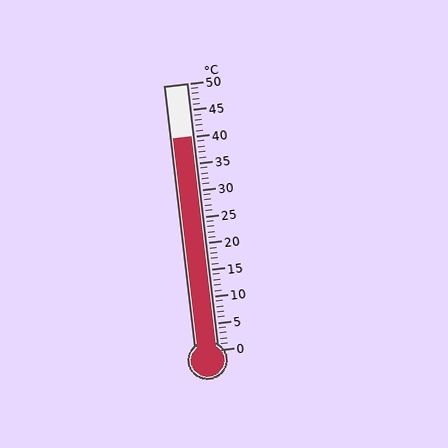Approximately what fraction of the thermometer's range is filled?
The thermometer is filled to approximately 80% of its range.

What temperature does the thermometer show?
The thermometer shows approximately 40°C.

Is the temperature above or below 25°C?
The temperature is above 25°C.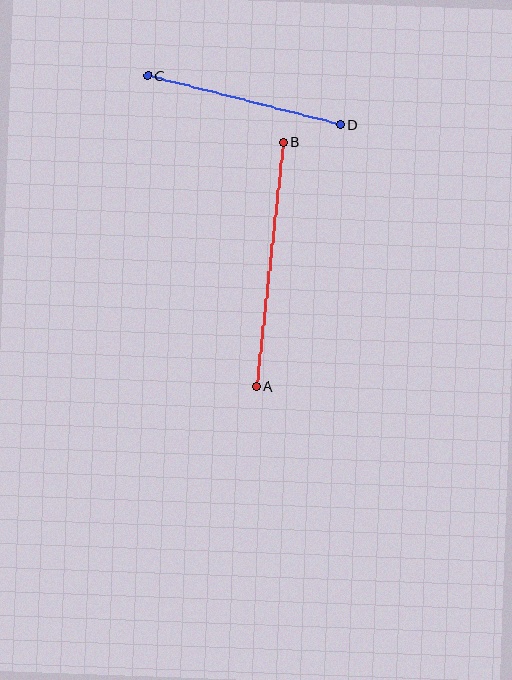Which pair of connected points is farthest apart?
Points A and B are farthest apart.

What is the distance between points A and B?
The distance is approximately 246 pixels.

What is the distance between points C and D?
The distance is approximately 198 pixels.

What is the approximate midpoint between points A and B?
The midpoint is at approximately (270, 264) pixels.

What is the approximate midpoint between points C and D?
The midpoint is at approximately (244, 100) pixels.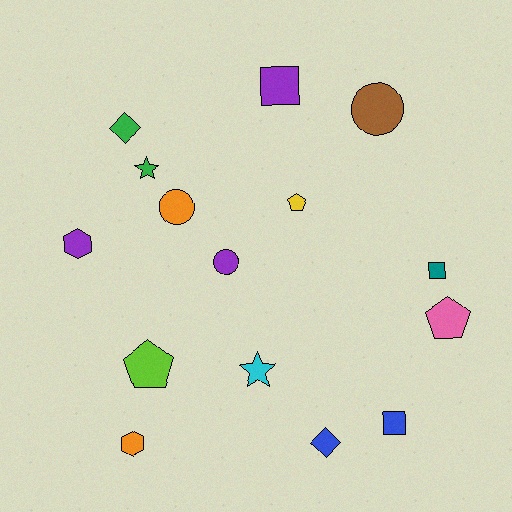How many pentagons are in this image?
There are 3 pentagons.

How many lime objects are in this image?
There is 1 lime object.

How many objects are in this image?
There are 15 objects.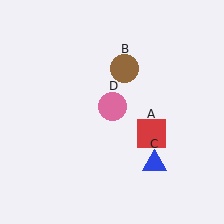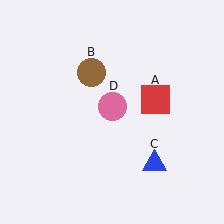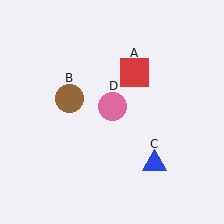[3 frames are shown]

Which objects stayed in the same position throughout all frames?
Blue triangle (object C) and pink circle (object D) remained stationary.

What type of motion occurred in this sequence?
The red square (object A), brown circle (object B) rotated counterclockwise around the center of the scene.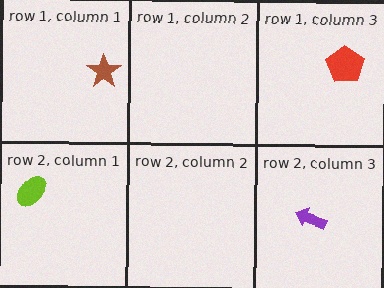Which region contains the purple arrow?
The row 2, column 3 region.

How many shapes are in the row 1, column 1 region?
1.